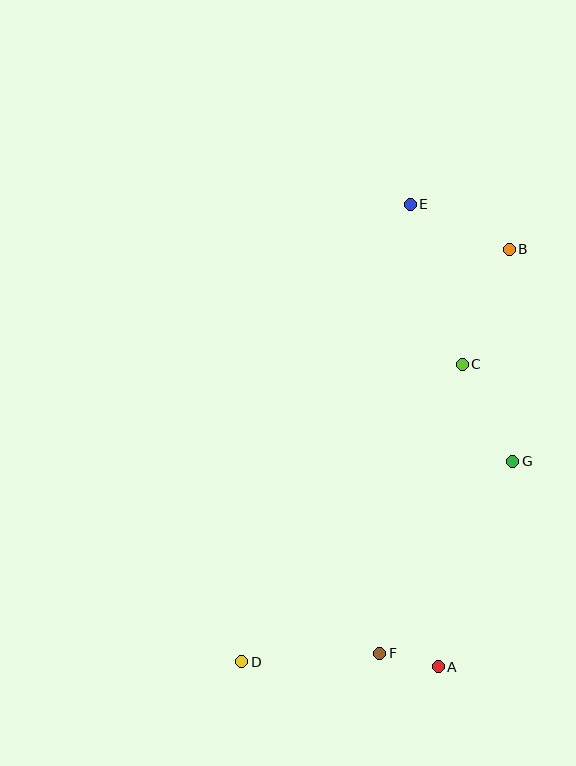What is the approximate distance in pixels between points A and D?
The distance between A and D is approximately 196 pixels.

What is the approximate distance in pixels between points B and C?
The distance between B and C is approximately 124 pixels.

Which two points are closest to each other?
Points A and F are closest to each other.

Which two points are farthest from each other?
Points B and D are farthest from each other.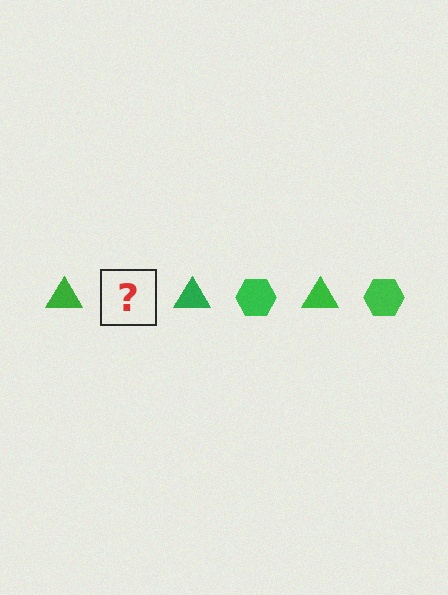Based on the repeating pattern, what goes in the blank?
The blank should be a green hexagon.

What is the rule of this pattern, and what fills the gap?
The rule is that the pattern cycles through triangle, hexagon shapes in green. The gap should be filled with a green hexagon.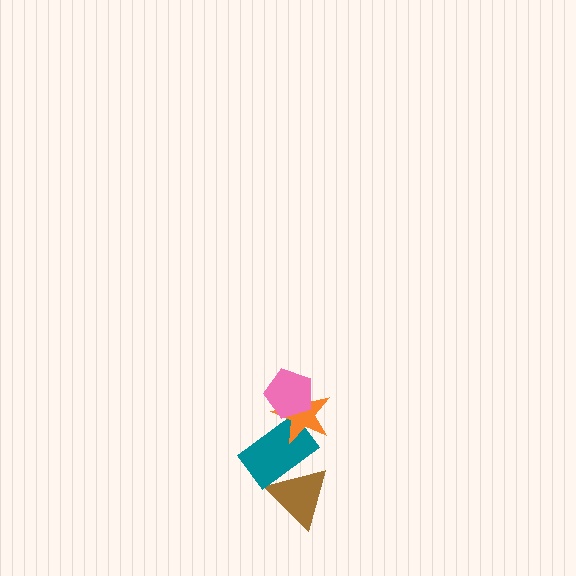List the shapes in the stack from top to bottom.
From top to bottom: the pink pentagon, the orange star, the teal rectangle, the brown triangle.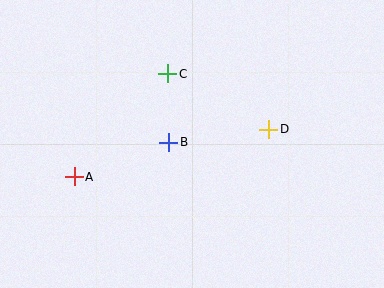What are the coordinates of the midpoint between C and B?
The midpoint between C and B is at (168, 108).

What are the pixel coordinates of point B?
Point B is at (169, 142).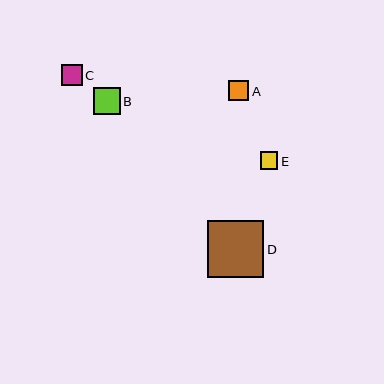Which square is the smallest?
Square E is the smallest with a size of approximately 18 pixels.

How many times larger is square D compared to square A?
Square D is approximately 2.9 times the size of square A.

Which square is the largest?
Square D is the largest with a size of approximately 57 pixels.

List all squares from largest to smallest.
From largest to smallest: D, B, C, A, E.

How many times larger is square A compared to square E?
Square A is approximately 1.1 times the size of square E.